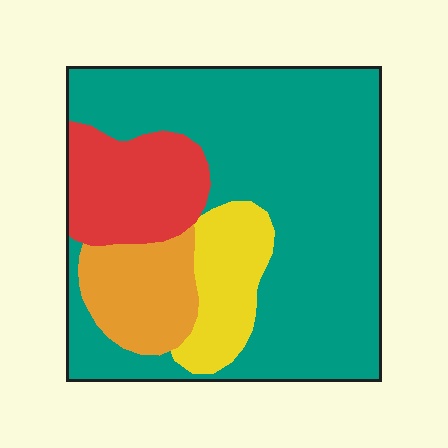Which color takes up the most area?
Teal, at roughly 65%.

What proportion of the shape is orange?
Orange takes up about one eighth (1/8) of the shape.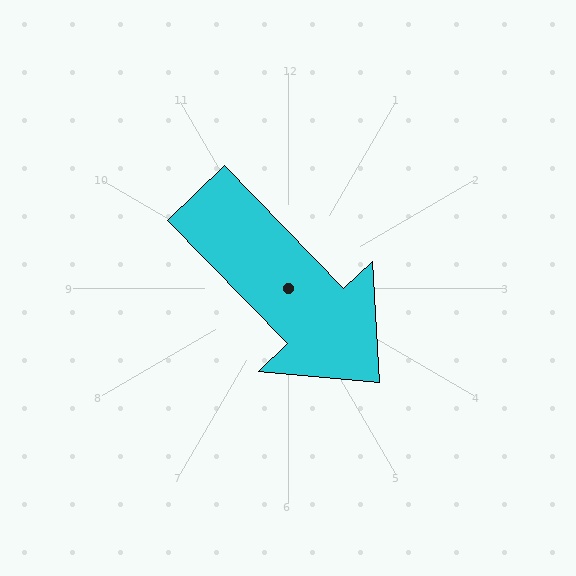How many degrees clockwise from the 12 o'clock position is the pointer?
Approximately 136 degrees.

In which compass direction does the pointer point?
Southeast.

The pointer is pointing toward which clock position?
Roughly 5 o'clock.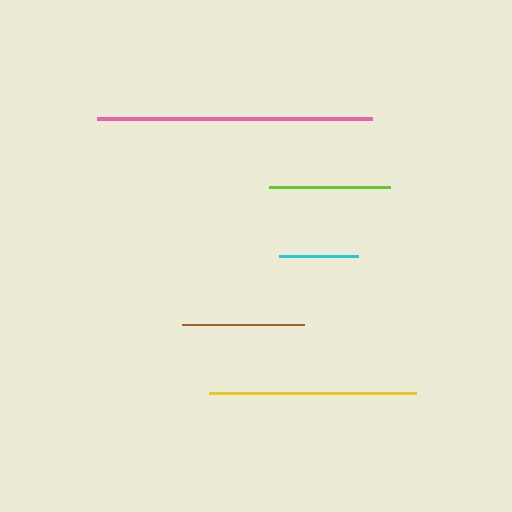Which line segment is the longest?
The pink line is the longest at approximately 275 pixels.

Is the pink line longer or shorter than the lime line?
The pink line is longer than the lime line.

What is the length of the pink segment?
The pink segment is approximately 275 pixels long.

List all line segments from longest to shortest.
From longest to shortest: pink, yellow, brown, lime, cyan.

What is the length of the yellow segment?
The yellow segment is approximately 207 pixels long.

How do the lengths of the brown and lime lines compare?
The brown and lime lines are approximately the same length.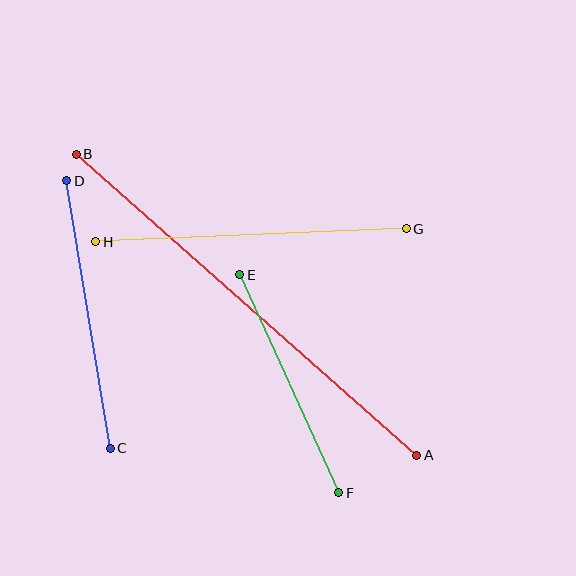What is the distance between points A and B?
The distance is approximately 455 pixels.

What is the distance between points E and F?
The distance is approximately 240 pixels.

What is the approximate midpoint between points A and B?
The midpoint is at approximately (247, 305) pixels.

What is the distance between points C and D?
The distance is approximately 271 pixels.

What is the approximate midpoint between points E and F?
The midpoint is at approximately (289, 384) pixels.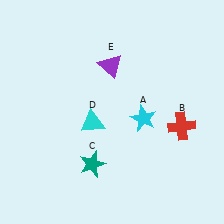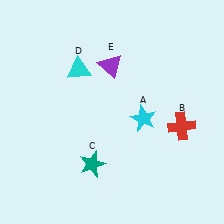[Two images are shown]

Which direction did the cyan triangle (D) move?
The cyan triangle (D) moved up.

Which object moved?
The cyan triangle (D) moved up.